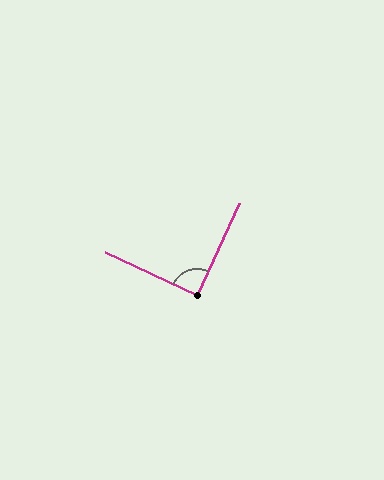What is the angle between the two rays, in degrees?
Approximately 90 degrees.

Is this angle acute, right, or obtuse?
It is approximately a right angle.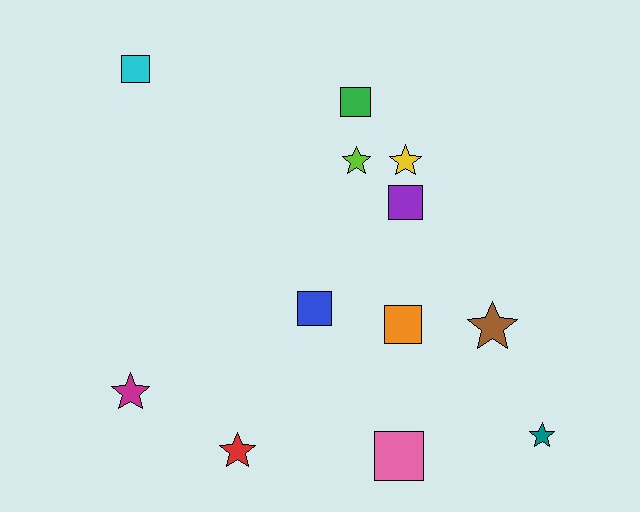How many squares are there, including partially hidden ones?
There are 6 squares.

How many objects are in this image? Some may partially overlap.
There are 12 objects.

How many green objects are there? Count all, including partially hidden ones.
There is 1 green object.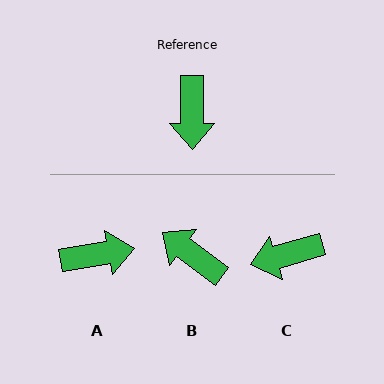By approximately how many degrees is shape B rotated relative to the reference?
Approximately 127 degrees clockwise.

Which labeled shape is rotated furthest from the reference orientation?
B, about 127 degrees away.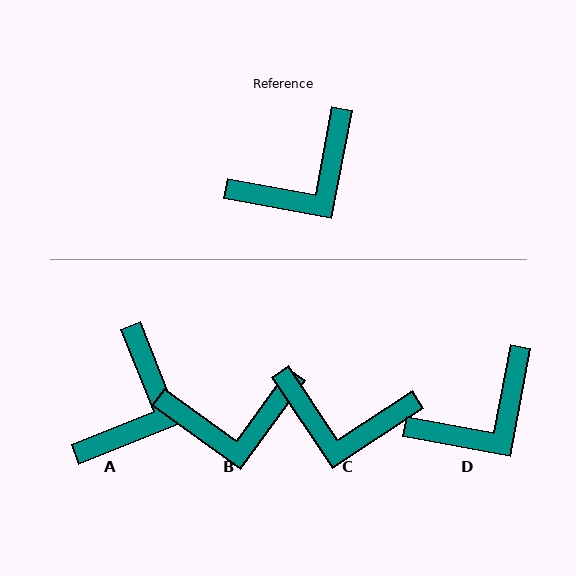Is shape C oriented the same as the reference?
No, it is off by about 46 degrees.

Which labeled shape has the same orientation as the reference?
D.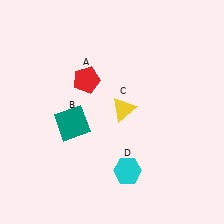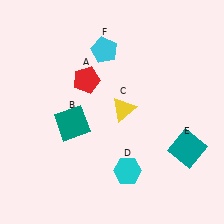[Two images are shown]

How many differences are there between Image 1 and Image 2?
There are 2 differences between the two images.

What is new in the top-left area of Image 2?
A cyan pentagon (F) was added in the top-left area of Image 2.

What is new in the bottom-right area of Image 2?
A teal square (E) was added in the bottom-right area of Image 2.